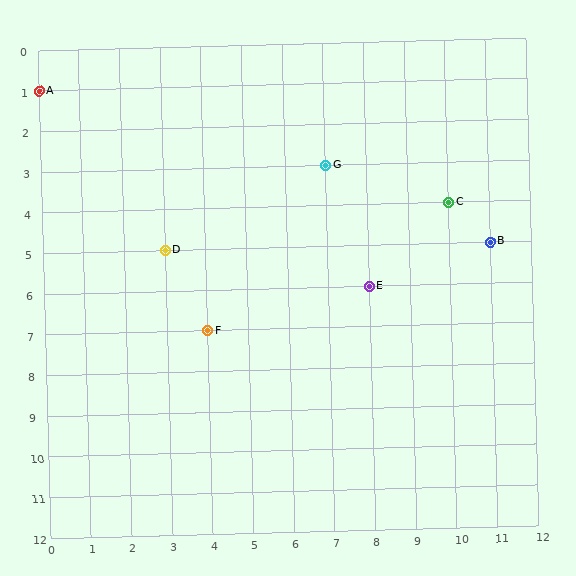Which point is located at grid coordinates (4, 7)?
Point F is at (4, 7).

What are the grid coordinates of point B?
Point B is at grid coordinates (11, 5).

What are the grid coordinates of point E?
Point E is at grid coordinates (8, 6).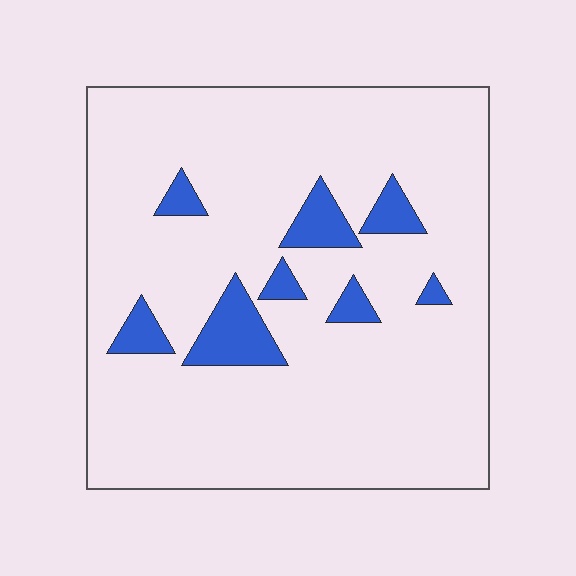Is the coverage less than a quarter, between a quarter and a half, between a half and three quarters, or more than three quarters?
Less than a quarter.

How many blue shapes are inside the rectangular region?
8.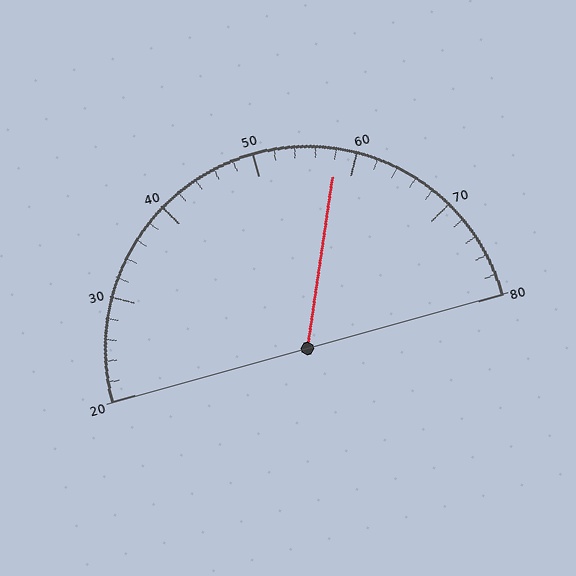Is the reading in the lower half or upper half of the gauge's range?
The reading is in the upper half of the range (20 to 80).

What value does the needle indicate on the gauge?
The needle indicates approximately 58.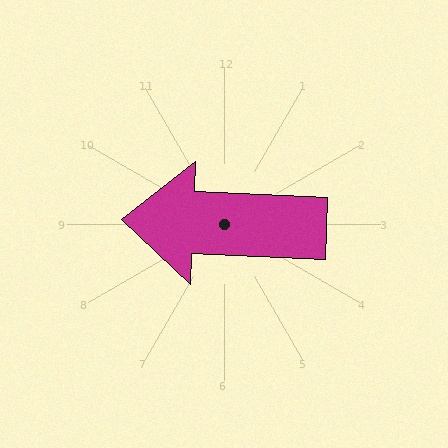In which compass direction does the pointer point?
West.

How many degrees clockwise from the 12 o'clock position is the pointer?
Approximately 272 degrees.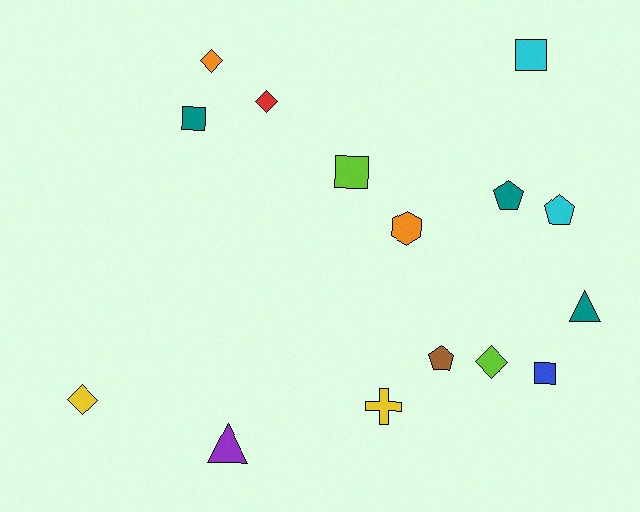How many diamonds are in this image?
There are 4 diamonds.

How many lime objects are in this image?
There are 2 lime objects.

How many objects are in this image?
There are 15 objects.